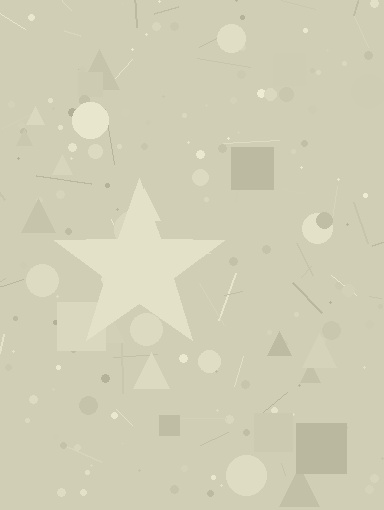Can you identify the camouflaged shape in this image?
The camouflaged shape is a star.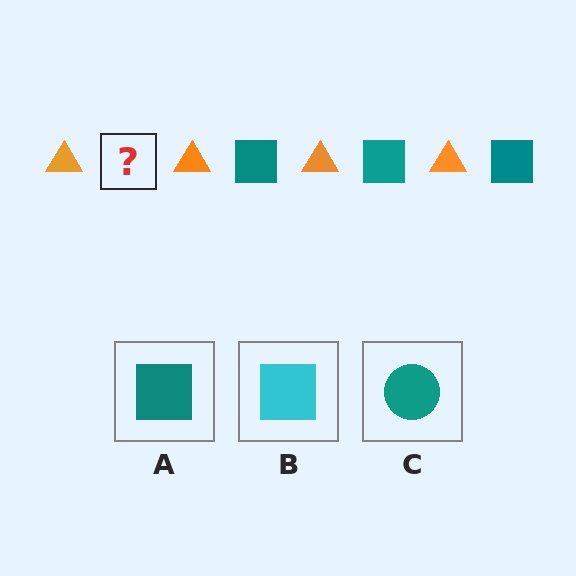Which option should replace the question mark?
Option A.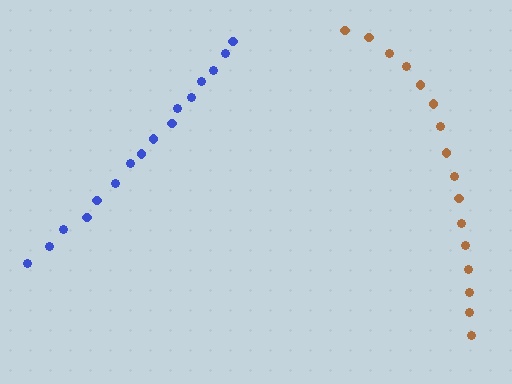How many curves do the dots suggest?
There are 2 distinct paths.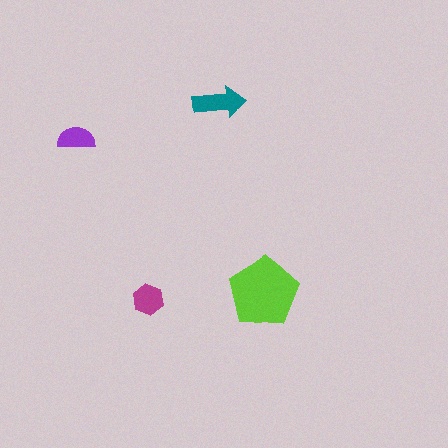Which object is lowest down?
The magenta hexagon is bottommost.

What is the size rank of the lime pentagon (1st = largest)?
1st.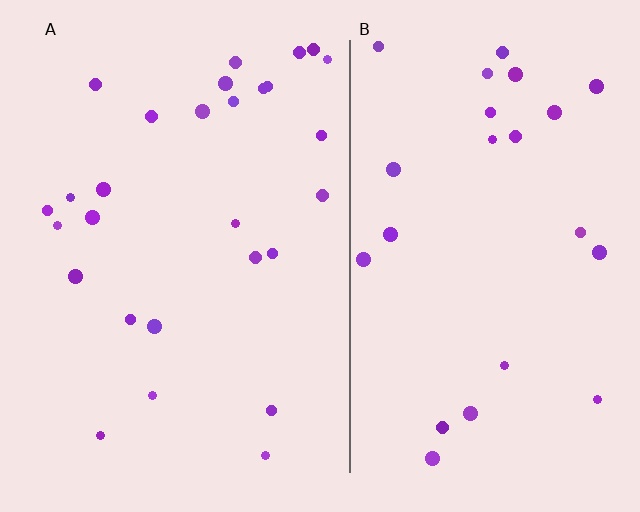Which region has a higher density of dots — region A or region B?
A (the left).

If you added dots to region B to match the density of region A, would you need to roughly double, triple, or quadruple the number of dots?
Approximately double.